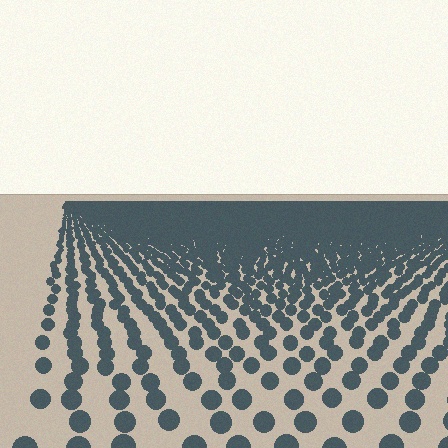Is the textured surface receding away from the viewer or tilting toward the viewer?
The surface is receding away from the viewer. Texture elements get smaller and denser toward the top.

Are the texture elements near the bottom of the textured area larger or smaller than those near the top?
Larger. Near the bottom, elements are closer to the viewer and appear at a bigger on-screen size.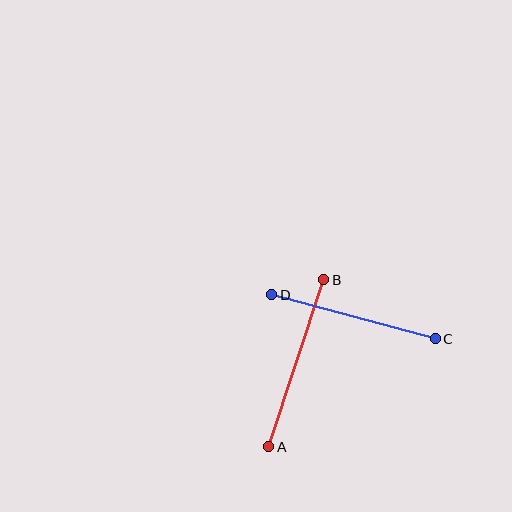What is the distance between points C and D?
The distance is approximately 169 pixels.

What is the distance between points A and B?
The distance is approximately 176 pixels.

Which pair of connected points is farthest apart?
Points A and B are farthest apart.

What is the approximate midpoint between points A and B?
The midpoint is at approximately (296, 363) pixels.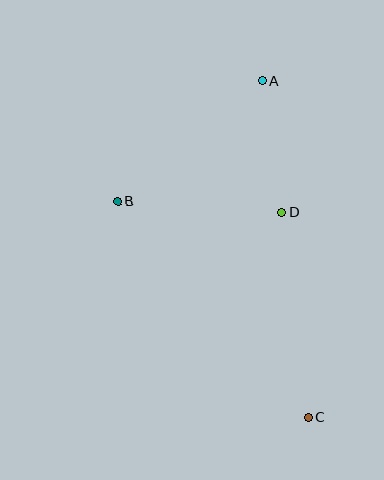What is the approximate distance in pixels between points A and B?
The distance between A and B is approximately 188 pixels.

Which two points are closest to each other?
Points A and D are closest to each other.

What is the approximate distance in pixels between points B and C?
The distance between B and C is approximately 289 pixels.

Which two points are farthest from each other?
Points A and C are farthest from each other.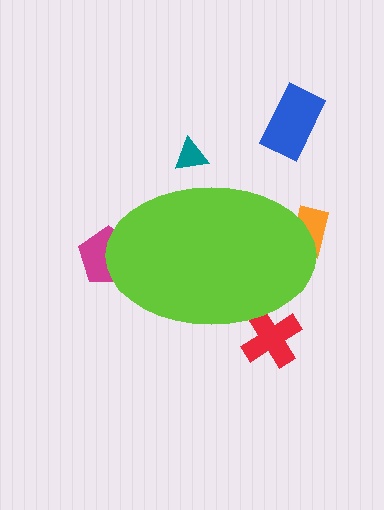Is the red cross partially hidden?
Yes, the red cross is partially hidden behind the lime ellipse.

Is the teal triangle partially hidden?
Yes, the teal triangle is partially hidden behind the lime ellipse.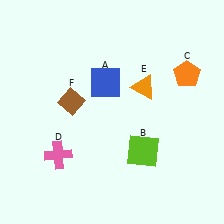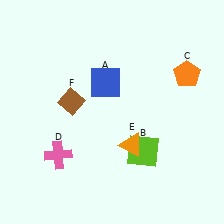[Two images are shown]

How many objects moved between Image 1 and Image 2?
1 object moved between the two images.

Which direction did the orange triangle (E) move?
The orange triangle (E) moved down.